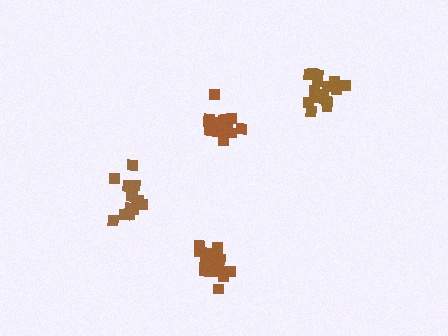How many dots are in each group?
Group 1: 19 dots, Group 2: 21 dots, Group 3: 16 dots, Group 4: 15 dots (71 total).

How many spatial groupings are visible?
There are 4 spatial groupings.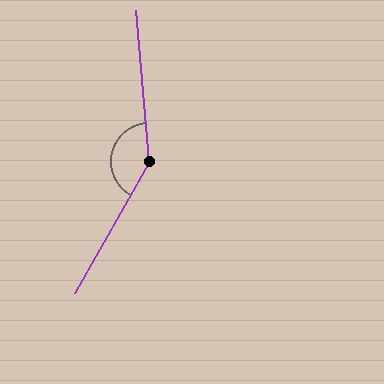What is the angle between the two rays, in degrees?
Approximately 145 degrees.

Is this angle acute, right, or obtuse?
It is obtuse.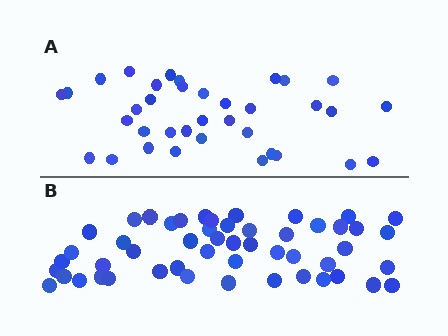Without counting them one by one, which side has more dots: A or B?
Region B (the bottom region) has more dots.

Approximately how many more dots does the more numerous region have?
Region B has approximately 15 more dots than region A.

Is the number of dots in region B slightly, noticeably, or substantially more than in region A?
Region B has noticeably more, but not dramatically so. The ratio is roughly 1.4 to 1.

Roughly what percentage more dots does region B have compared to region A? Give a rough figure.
About 40% more.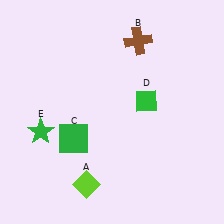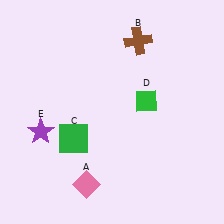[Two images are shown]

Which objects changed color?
A changed from lime to pink. E changed from green to purple.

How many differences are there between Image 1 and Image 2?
There are 2 differences between the two images.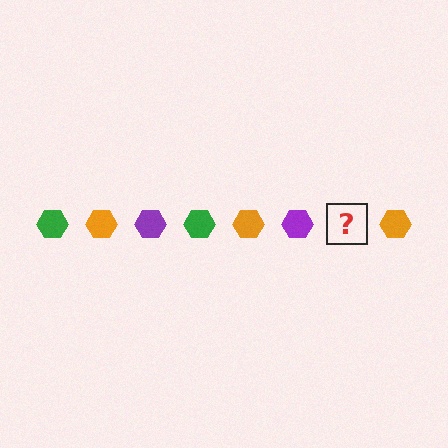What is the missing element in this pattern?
The missing element is a green hexagon.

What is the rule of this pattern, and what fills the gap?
The rule is that the pattern cycles through green, orange, purple hexagons. The gap should be filled with a green hexagon.